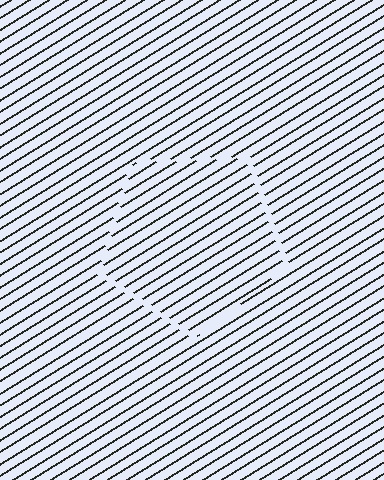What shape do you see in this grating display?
An illusory pentagon. The interior of the shape contains the same grating, shifted by half a period — the contour is defined by the phase discontinuity where line-ends from the inner and outer gratings abut.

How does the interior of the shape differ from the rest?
The interior of the shape contains the same grating, shifted by half a period — the contour is defined by the phase discontinuity where line-ends from the inner and outer gratings abut.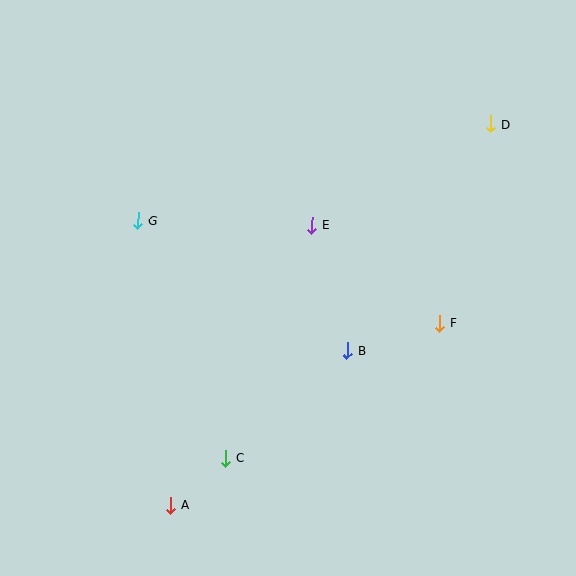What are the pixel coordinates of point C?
Point C is at (226, 458).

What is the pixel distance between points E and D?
The distance between E and D is 205 pixels.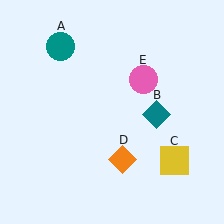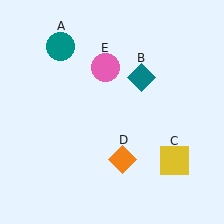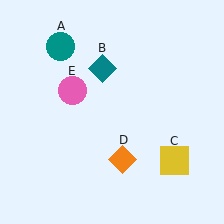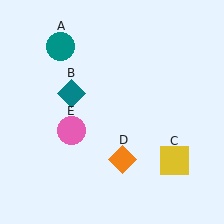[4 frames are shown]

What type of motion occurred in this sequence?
The teal diamond (object B), pink circle (object E) rotated counterclockwise around the center of the scene.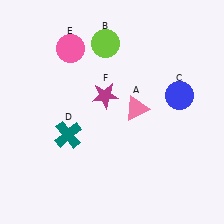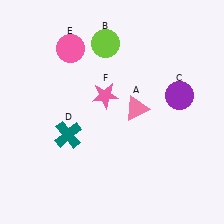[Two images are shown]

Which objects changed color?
C changed from blue to purple. F changed from magenta to pink.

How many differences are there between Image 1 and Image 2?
There are 2 differences between the two images.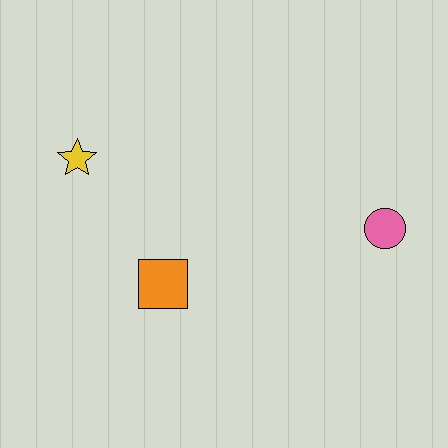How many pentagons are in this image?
There are no pentagons.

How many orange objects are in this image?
There is 1 orange object.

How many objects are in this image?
There are 3 objects.